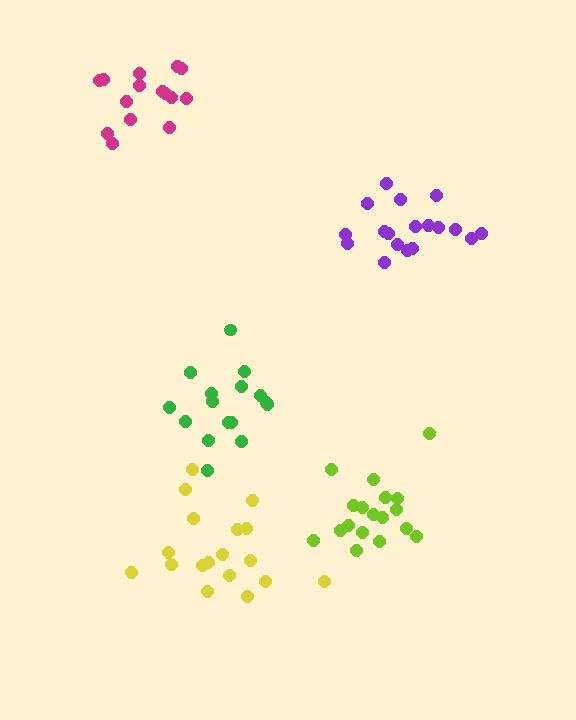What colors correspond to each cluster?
The clusters are colored: green, lime, purple, magenta, yellow.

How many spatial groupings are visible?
There are 5 spatial groupings.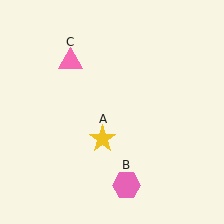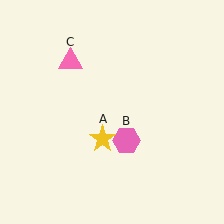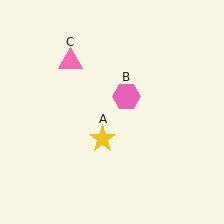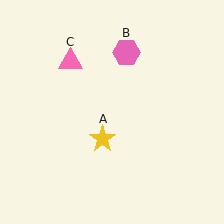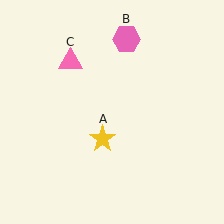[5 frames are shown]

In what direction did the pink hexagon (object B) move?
The pink hexagon (object B) moved up.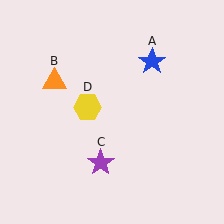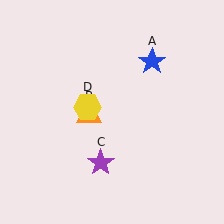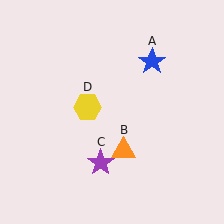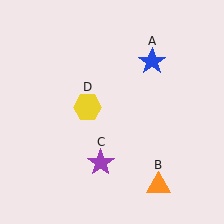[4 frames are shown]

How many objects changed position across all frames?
1 object changed position: orange triangle (object B).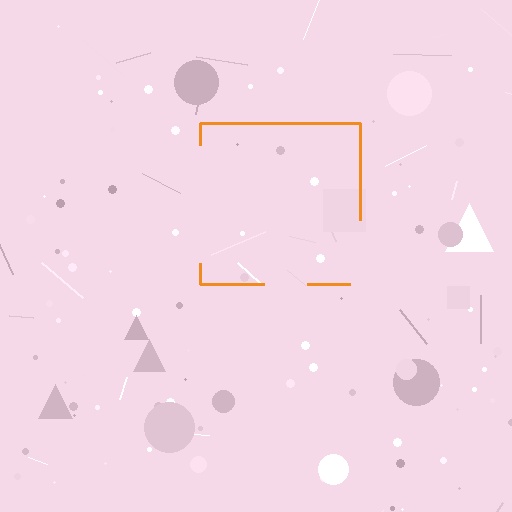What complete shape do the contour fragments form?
The contour fragments form a square.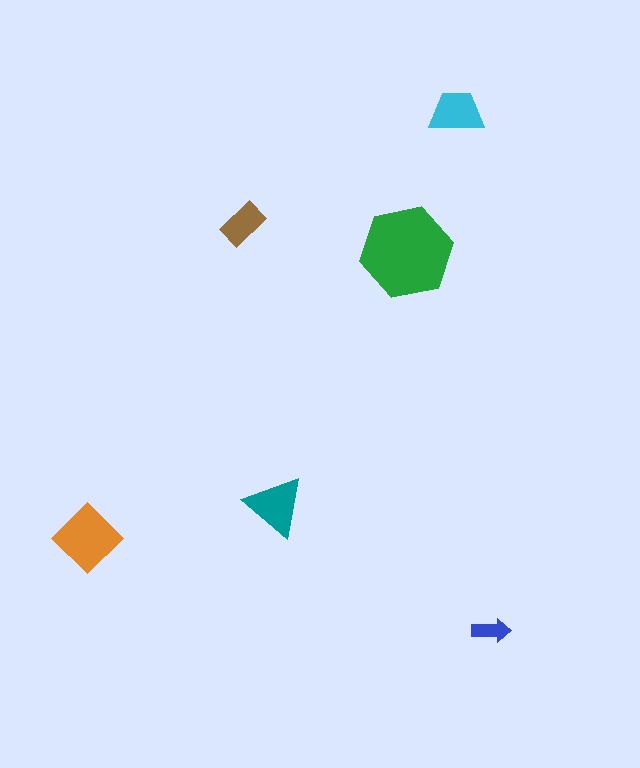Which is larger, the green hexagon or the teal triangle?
The green hexagon.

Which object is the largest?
The green hexagon.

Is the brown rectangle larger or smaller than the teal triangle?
Smaller.